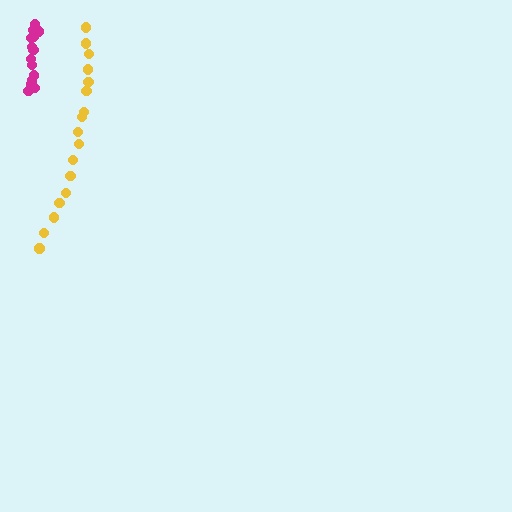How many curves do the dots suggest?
There are 2 distinct paths.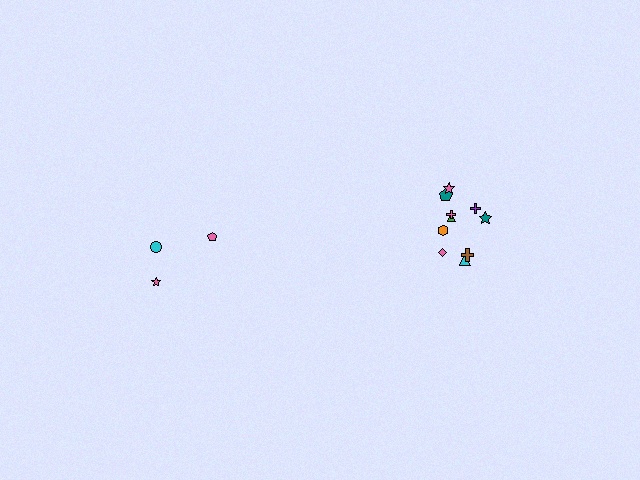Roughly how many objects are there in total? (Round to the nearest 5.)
Roughly 15 objects in total.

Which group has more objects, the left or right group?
The right group.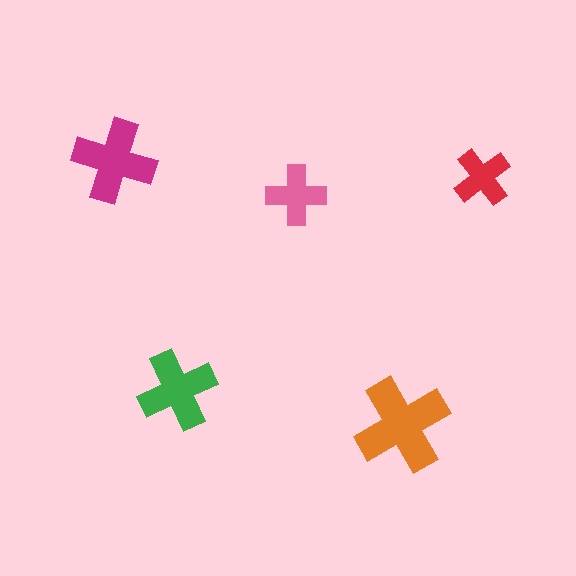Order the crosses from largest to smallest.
the orange one, the magenta one, the green one, the pink one, the red one.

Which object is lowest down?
The orange cross is bottommost.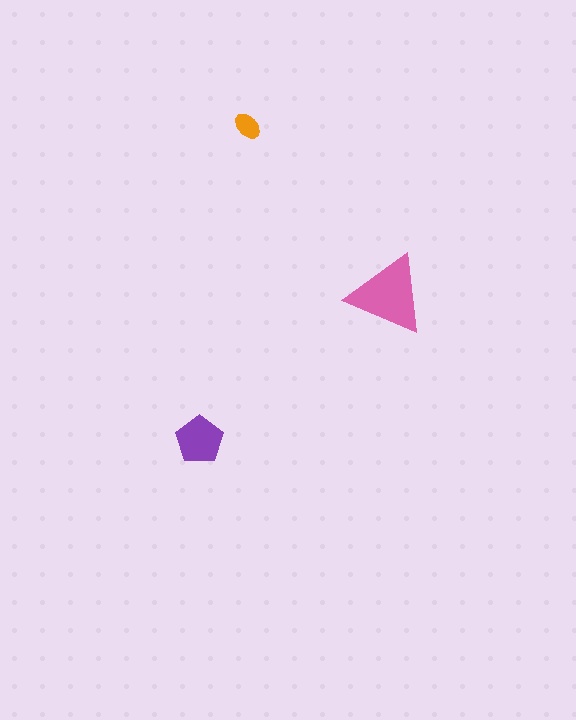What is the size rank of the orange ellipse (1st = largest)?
3rd.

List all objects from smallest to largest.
The orange ellipse, the purple pentagon, the pink triangle.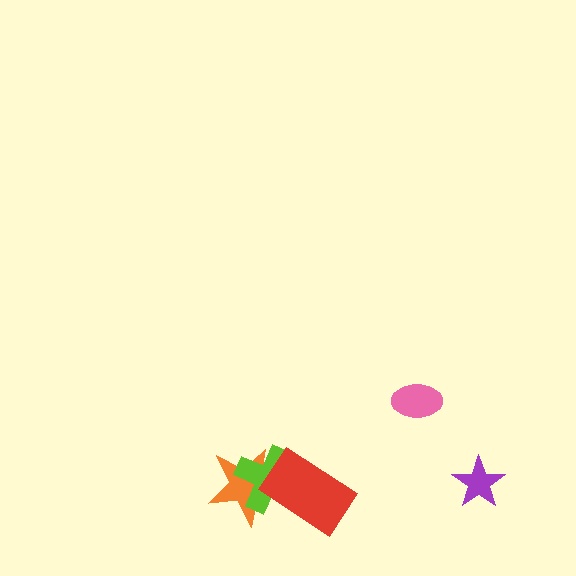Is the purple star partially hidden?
No, no other shape covers it.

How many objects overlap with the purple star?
0 objects overlap with the purple star.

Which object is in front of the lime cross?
The red rectangle is in front of the lime cross.